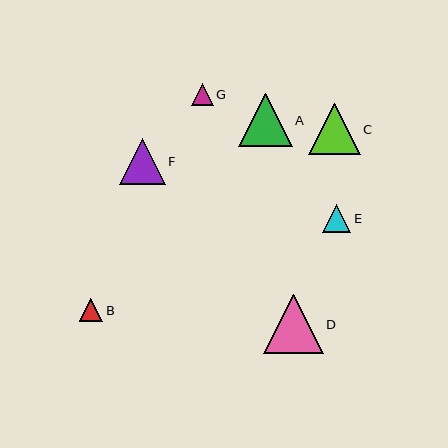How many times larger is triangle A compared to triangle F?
Triangle A is approximately 1.2 times the size of triangle F.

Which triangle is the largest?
Triangle D is the largest with a size of approximately 59 pixels.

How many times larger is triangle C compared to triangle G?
Triangle C is approximately 2.4 times the size of triangle G.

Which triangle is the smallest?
Triangle G is the smallest with a size of approximately 22 pixels.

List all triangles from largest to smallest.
From largest to smallest: D, A, C, F, E, B, G.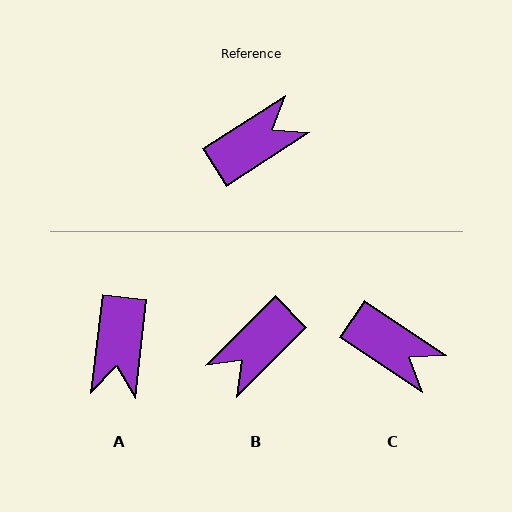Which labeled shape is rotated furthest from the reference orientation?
B, about 168 degrees away.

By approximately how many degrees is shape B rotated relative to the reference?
Approximately 168 degrees clockwise.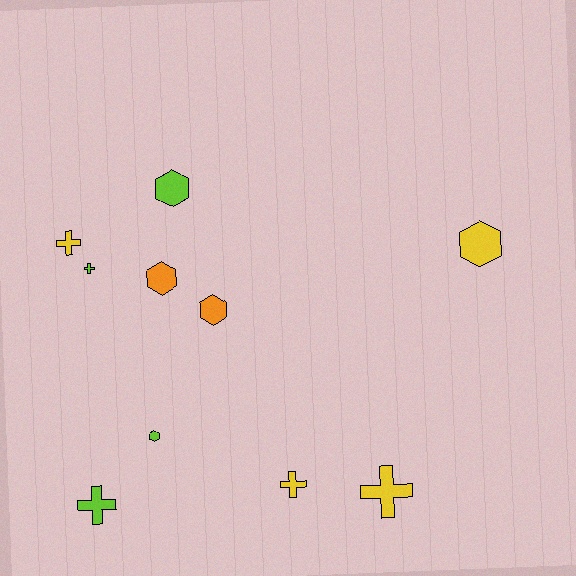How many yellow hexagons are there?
There is 1 yellow hexagon.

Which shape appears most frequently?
Hexagon, with 5 objects.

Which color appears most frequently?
Yellow, with 4 objects.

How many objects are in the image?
There are 10 objects.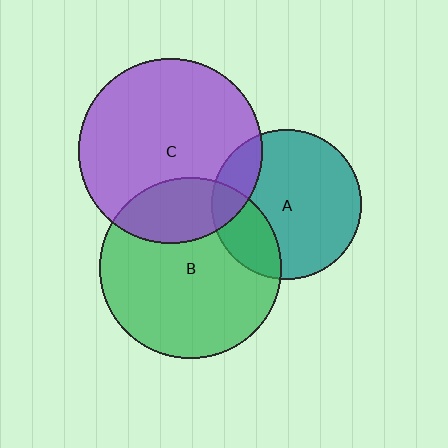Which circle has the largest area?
Circle C (purple).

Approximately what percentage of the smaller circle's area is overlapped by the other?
Approximately 15%.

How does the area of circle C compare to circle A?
Approximately 1.5 times.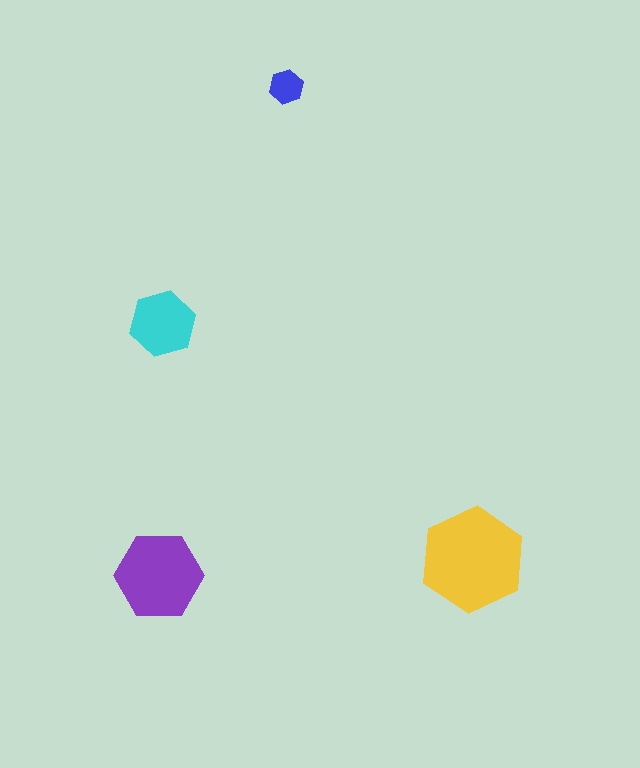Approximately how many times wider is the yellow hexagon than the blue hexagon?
About 3 times wider.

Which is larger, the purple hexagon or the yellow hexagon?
The yellow one.